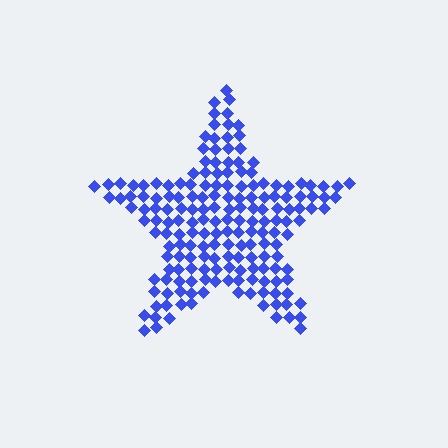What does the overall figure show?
The overall figure shows a star.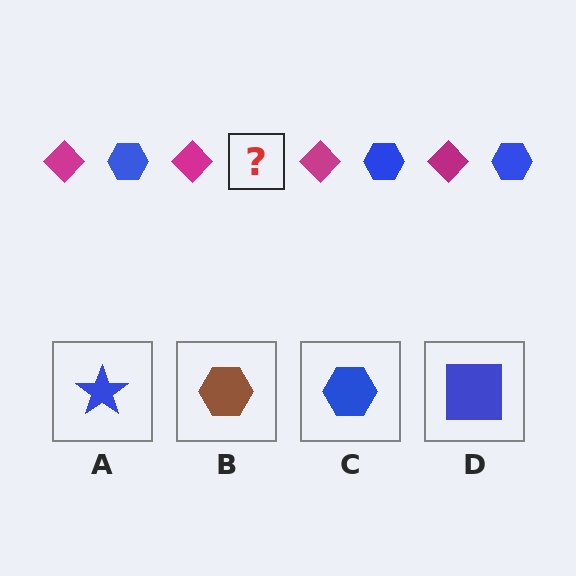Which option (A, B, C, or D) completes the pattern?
C.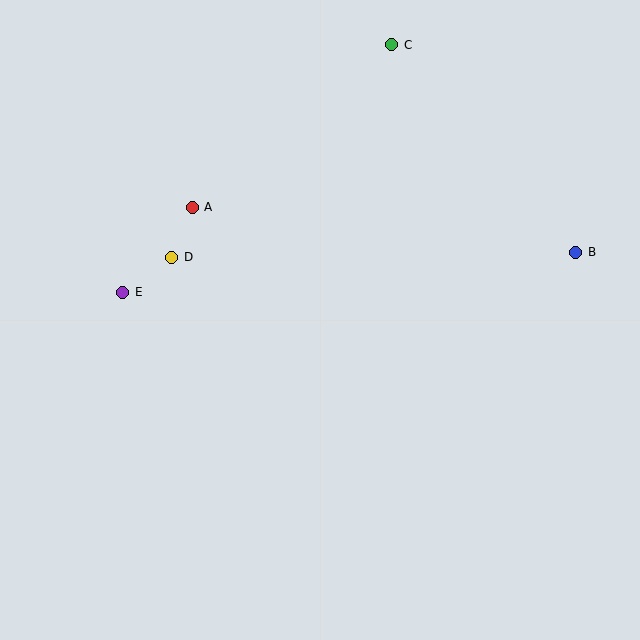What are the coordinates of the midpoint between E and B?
The midpoint between E and B is at (349, 272).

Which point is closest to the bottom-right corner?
Point B is closest to the bottom-right corner.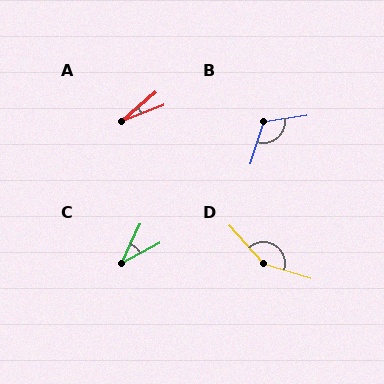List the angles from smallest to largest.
A (19°), C (36°), B (116°), D (149°).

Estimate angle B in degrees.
Approximately 116 degrees.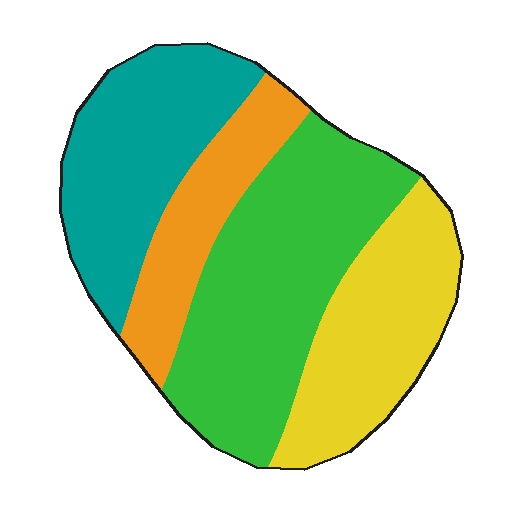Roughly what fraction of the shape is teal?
Teal covers roughly 25% of the shape.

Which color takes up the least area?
Orange, at roughly 15%.